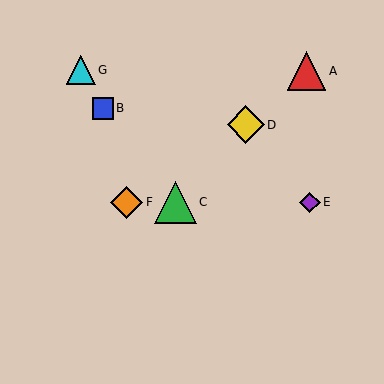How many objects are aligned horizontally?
3 objects (C, E, F) are aligned horizontally.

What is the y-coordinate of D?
Object D is at y≈125.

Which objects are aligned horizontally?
Objects C, E, F are aligned horizontally.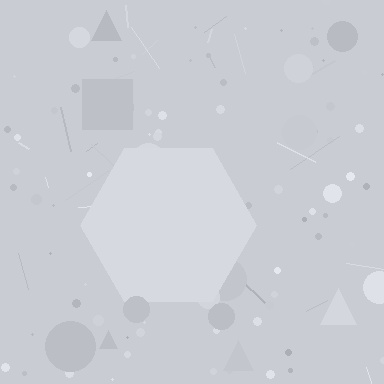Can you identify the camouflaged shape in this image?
The camouflaged shape is a hexagon.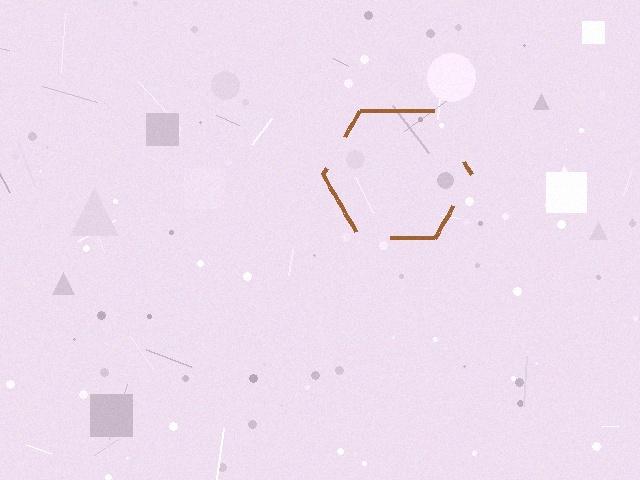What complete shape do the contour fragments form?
The contour fragments form a hexagon.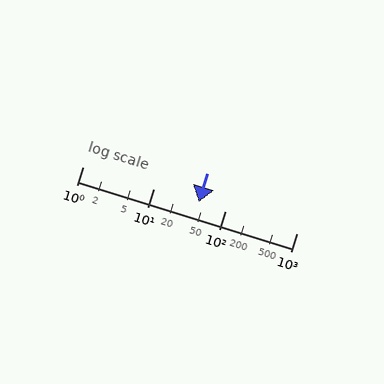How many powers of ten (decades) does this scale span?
The scale spans 3 decades, from 1 to 1000.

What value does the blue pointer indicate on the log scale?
The pointer indicates approximately 42.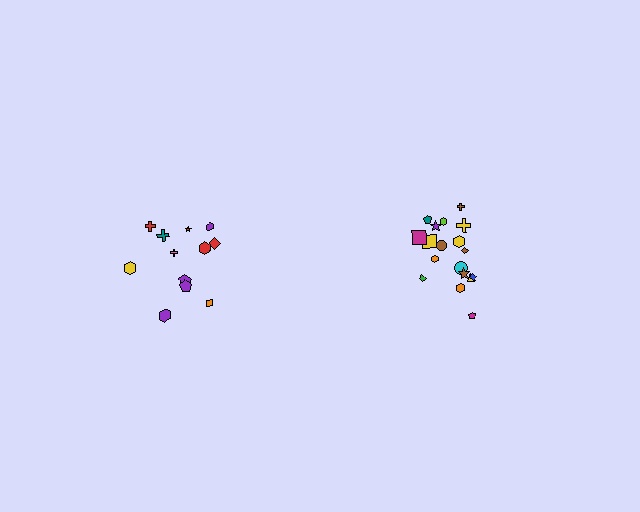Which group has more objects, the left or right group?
The right group.